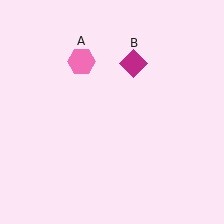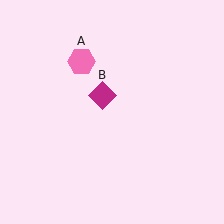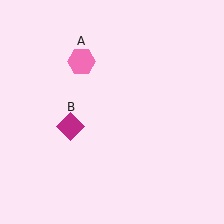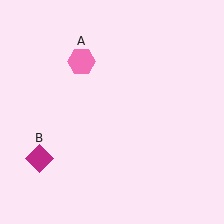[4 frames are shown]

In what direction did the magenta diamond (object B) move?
The magenta diamond (object B) moved down and to the left.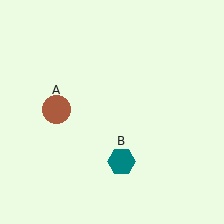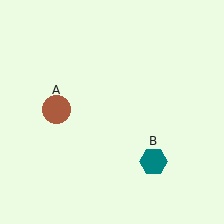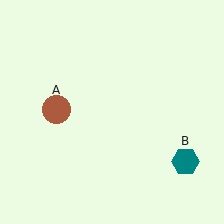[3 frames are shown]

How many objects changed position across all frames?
1 object changed position: teal hexagon (object B).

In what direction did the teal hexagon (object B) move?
The teal hexagon (object B) moved right.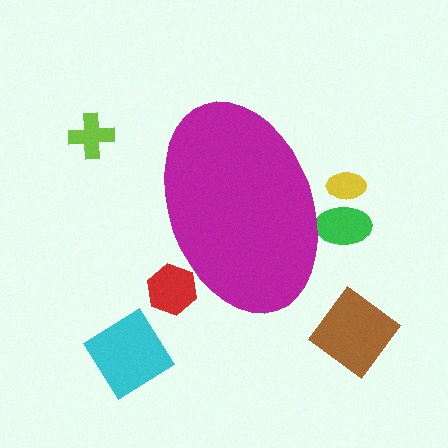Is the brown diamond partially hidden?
No, the brown diamond is fully visible.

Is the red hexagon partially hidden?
Yes, the red hexagon is partially hidden behind the magenta ellipse.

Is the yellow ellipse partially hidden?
Yes, the yellow ellipse is partially hidden behind the magenta ellipse.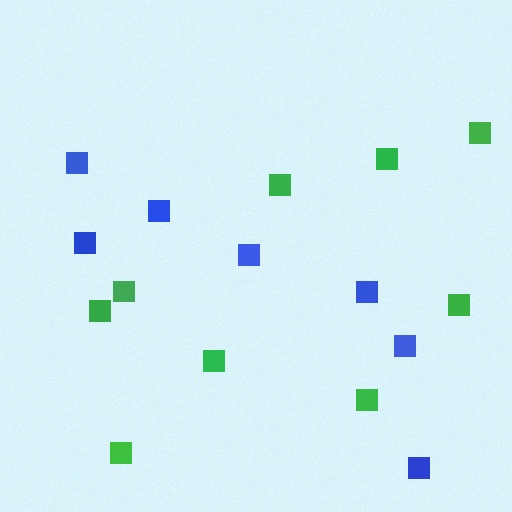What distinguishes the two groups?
There are 2 groups: one group of blue squares (7) and one group of green squares (9).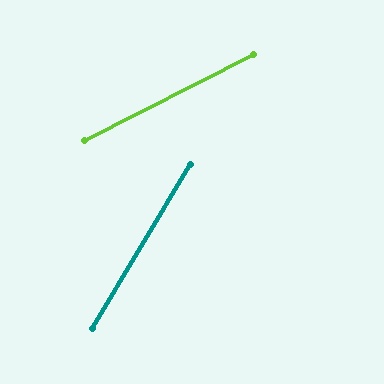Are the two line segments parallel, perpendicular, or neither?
Neither parallel nor perpendicular — they differ by about 32°.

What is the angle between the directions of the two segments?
Approximately 32 degrees.